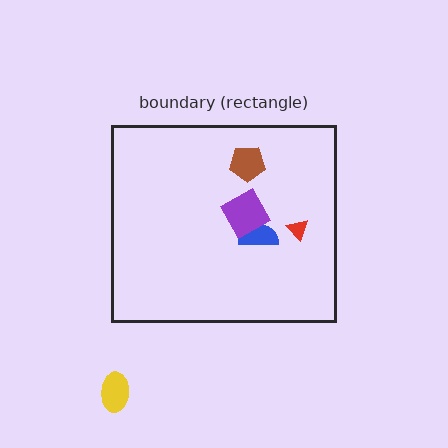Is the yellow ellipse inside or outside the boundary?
Outside.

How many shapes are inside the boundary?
4 inside, 1 outside.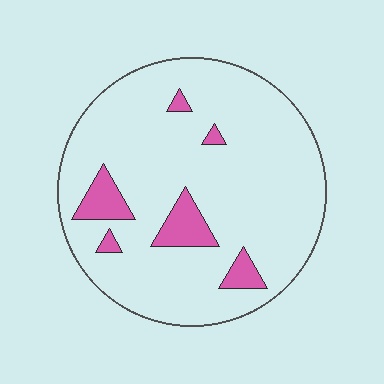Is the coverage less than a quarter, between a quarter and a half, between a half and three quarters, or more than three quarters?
Less than a quarter.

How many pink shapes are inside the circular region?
6.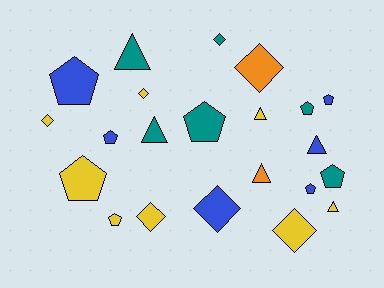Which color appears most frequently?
Yellow, with 8 objects.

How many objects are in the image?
There are 22 objects.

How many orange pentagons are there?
There are no orange pentagons.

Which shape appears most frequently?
Pentagon, with 9 objects.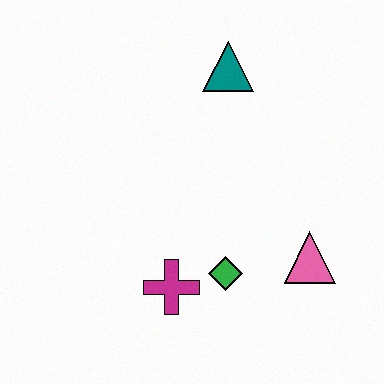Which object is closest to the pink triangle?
The green diamond is closest to the pink triangle.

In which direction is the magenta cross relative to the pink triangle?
The magenta cross is to the left of the pink triangle.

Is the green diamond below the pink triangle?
Yes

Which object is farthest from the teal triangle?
The magenta cross is farthest from the teal triangle.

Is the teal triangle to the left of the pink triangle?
Yes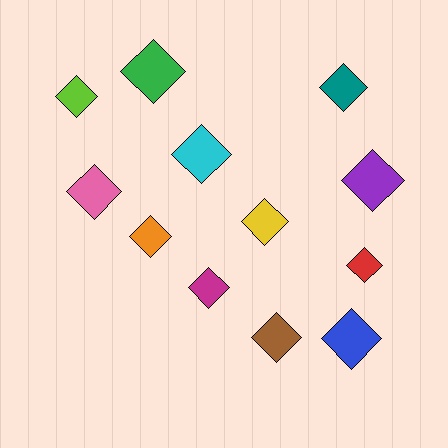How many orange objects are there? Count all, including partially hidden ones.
There is 1 orange object.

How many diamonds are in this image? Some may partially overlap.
There are 12 diamonds.